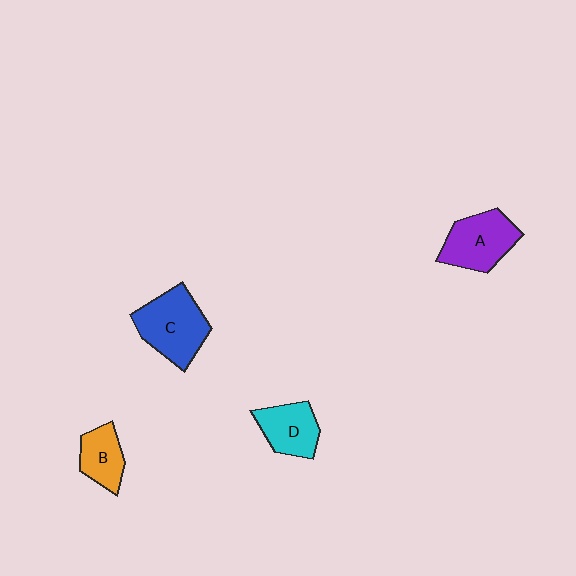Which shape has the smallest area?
Shape B (orange).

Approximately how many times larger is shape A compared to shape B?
Approximately 1.5 times.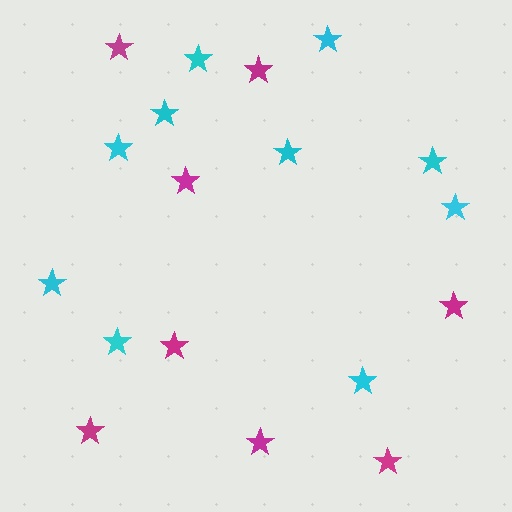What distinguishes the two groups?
There are 2 groups: one group of cyan stars (10) and one group of magenta stars (8).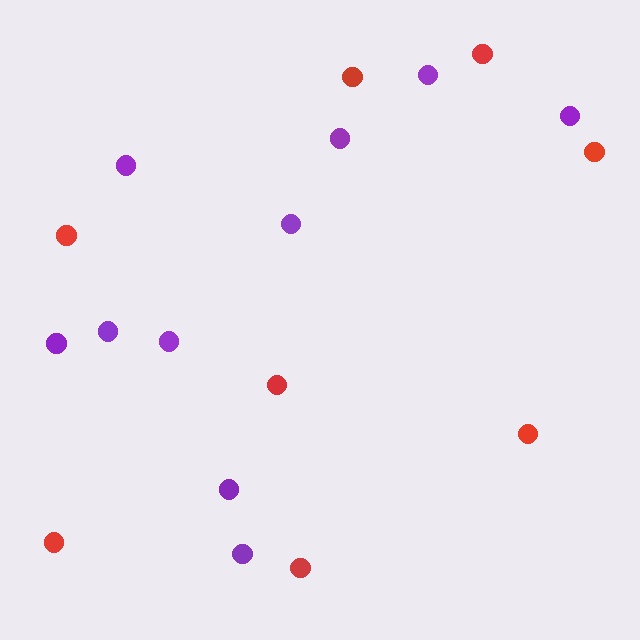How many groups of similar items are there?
There are 2 groups: one group of purple circles (10) and one group of red circles (8).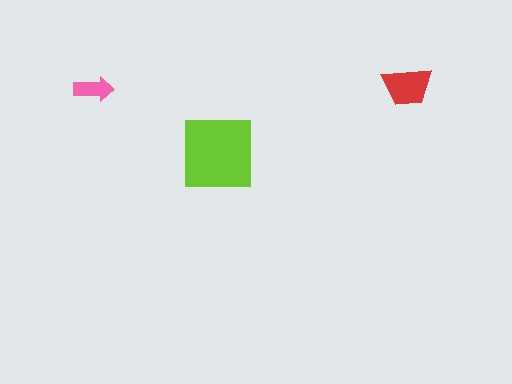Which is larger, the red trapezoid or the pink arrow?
The red trapezoid.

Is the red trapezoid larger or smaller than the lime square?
Smaller.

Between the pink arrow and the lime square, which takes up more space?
The lime square.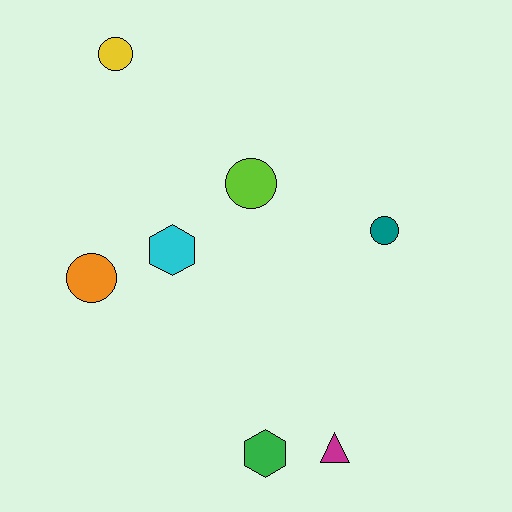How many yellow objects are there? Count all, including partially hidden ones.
There is 1 yellow object.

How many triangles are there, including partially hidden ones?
There is 1 triangle.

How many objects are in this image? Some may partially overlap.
There are 7 objects.